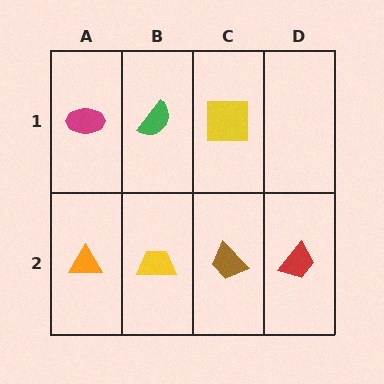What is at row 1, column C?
A yellow square.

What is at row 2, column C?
A brown trapezoid.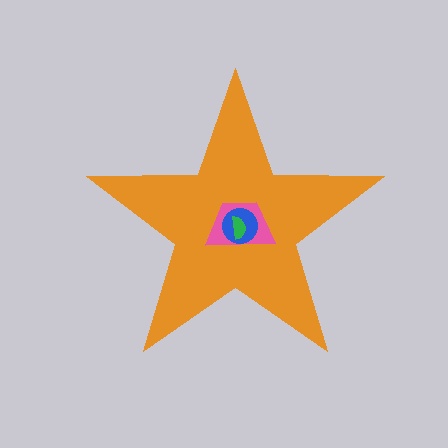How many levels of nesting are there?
4.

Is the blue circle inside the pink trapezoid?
Yes.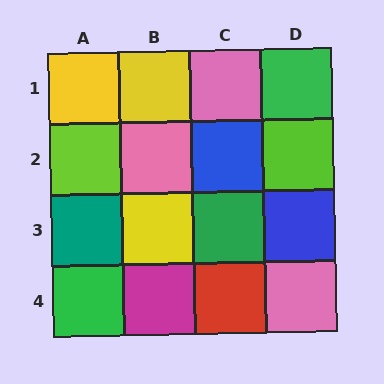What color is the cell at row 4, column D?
Pink.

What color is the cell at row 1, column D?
Green.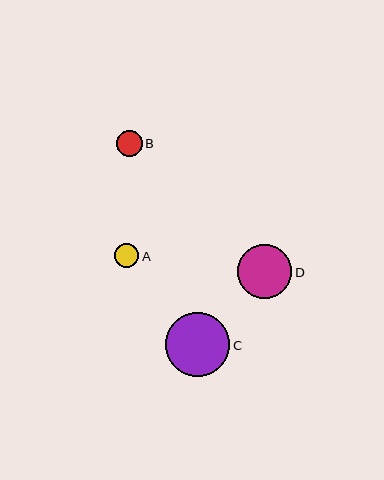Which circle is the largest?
Circle C is the largest with a size of approximately 64 pixels.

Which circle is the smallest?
Circle A is the smallest with a size of approximately 24 pixels.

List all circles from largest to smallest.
From largest to smallest: C, D, B, A.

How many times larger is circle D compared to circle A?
Circle D is approximately 2.2 times the size of circle A.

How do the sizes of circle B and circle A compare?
Circle B and circle A are approximately the same size.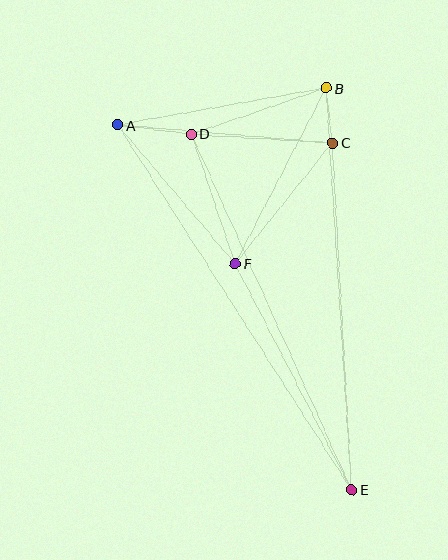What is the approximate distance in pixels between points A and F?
The distance between A and F is approximately 181 pixels.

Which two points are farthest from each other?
Points A and E are farthest from each other.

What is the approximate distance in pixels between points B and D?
The distance between B and D is approximately 143 pixels.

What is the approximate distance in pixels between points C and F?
The distance between C and F is approximately 155 pixels.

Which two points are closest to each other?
Points B and C are closest to each other.